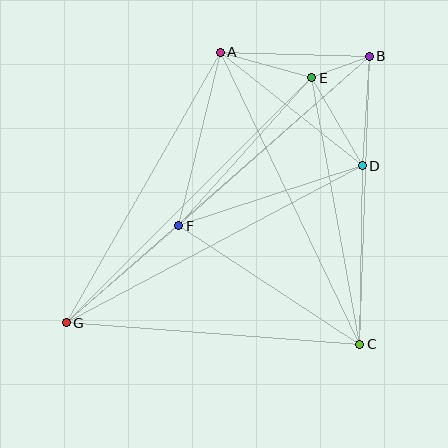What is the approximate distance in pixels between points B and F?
The distance between B and F is approximately 255 pixels.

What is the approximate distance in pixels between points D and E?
The distance between D and E is approximately 101 pixels.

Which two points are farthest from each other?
Points B and G are farthest from each other.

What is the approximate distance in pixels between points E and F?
The distance between E and F is approximately 199 pixels.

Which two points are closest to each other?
Points B and E are closest to each other.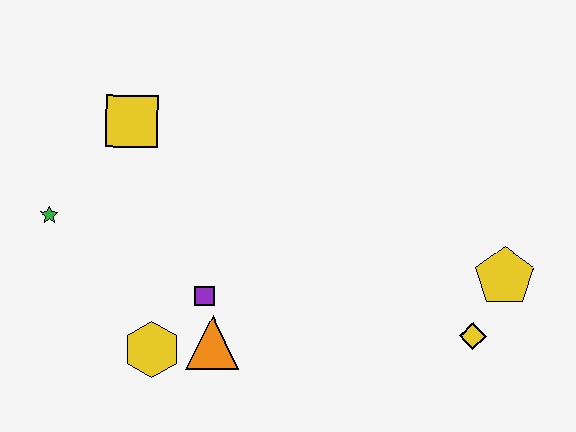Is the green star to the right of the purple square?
No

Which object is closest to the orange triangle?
The purple square is closest to the orange triangle.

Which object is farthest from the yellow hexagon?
The yellow pentagon is farthest from the yellow hexagon.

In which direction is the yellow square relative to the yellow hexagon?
The yellow square is above the yellow hexagon.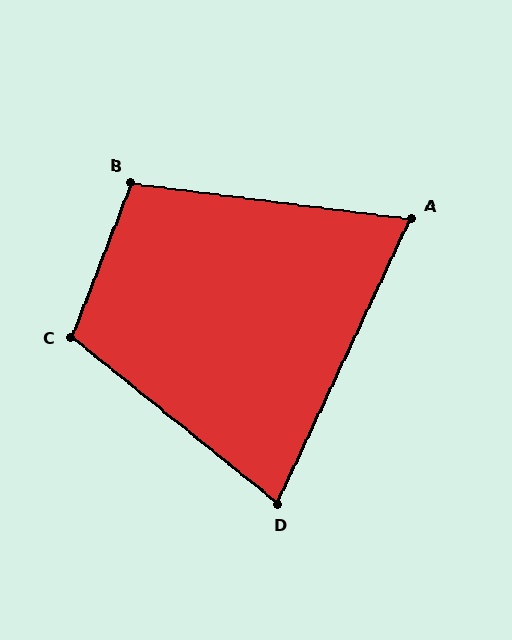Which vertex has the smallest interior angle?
A, at approximately 72 degrees.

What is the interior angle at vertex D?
Approximately 76 degrees (acute).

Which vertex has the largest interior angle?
C, at approximately 108 degrees.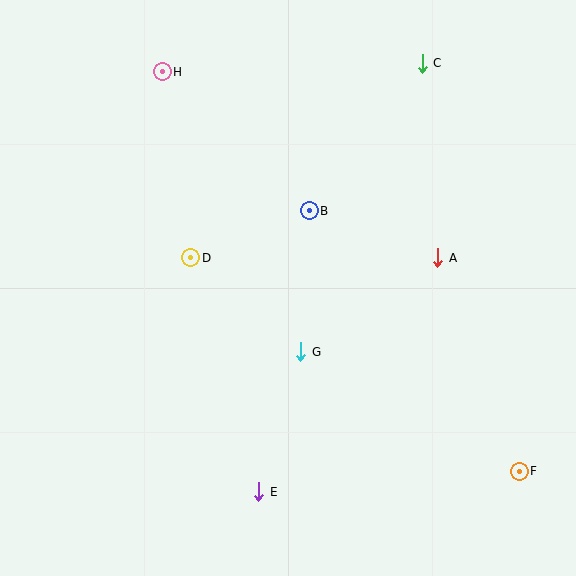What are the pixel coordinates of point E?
Point E is at (259, 492).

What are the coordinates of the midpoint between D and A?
The midpoint between D and A is at (314, 258).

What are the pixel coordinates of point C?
Point C is at (422, 63).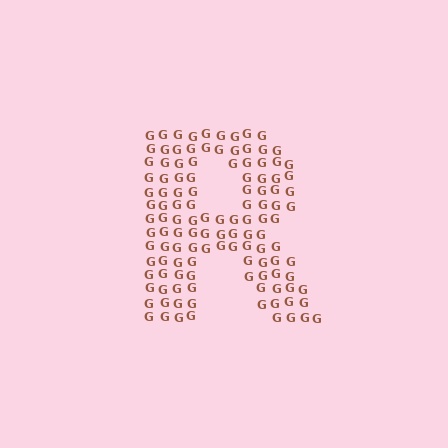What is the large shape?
The large shape is the letter R.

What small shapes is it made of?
It is made of small letter G's.